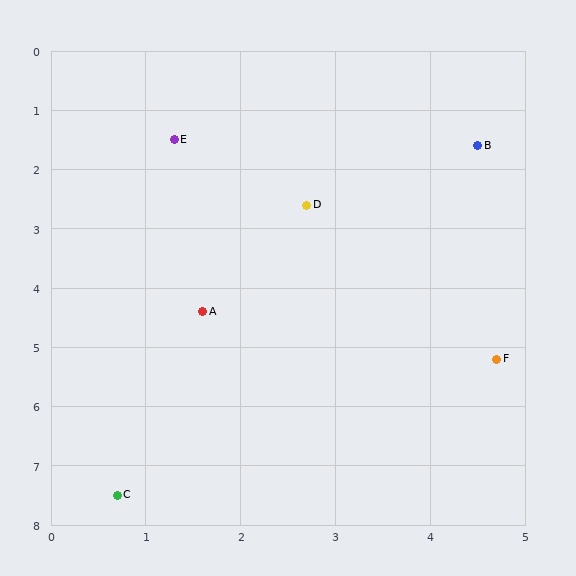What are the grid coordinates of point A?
Point A is at approximately (1.6, 4.4).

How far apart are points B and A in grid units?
Points B and A are about 4.0 grid units apart.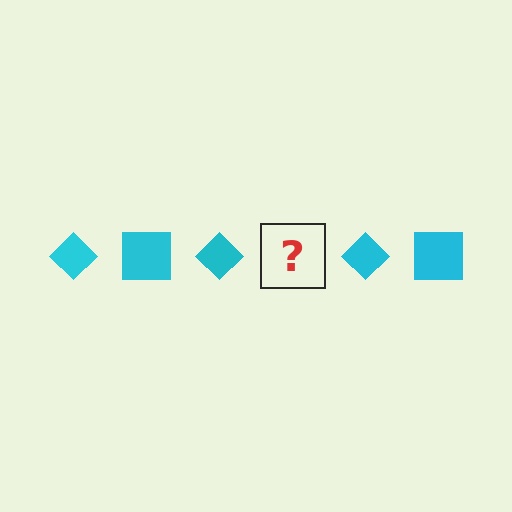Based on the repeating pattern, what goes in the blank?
The blank should be a cyan square.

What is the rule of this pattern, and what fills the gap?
The rule is that the pattern cycles through diamond, square shapes in cyan. The gap should be filled with a cyan square.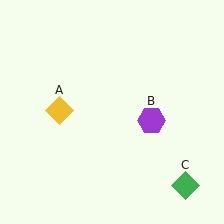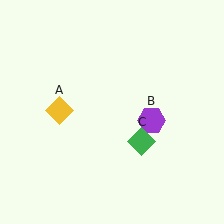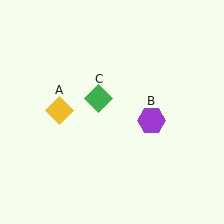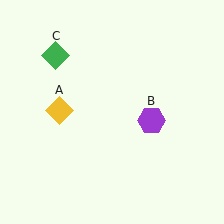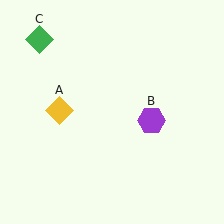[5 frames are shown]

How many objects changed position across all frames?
1 object changed position: green diamond (object C).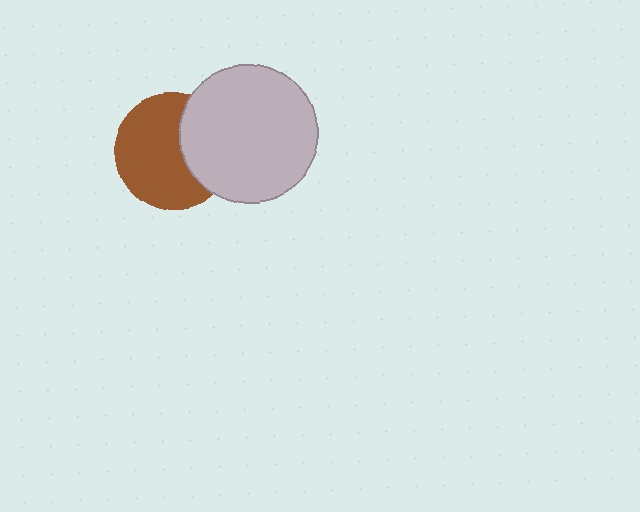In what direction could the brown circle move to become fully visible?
The brown circle could move left. That would shift it out from behind the light gray circle entirely.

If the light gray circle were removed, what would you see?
You would see the complete brown circle.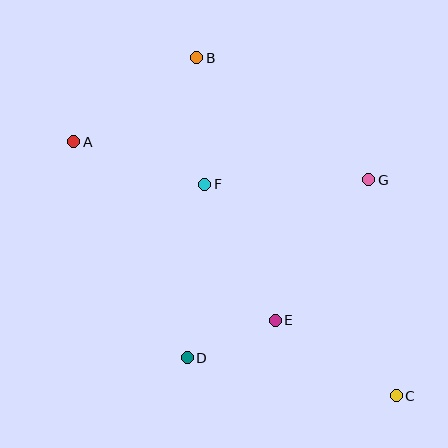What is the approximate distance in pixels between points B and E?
The distance between B and E is approximately 274 pixels.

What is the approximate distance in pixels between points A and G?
The distance between A and G is approximately 297 pixels.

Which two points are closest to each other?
Points D and E are closest to each other.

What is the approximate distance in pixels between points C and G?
The distance between C and G is approximately 218 pixels.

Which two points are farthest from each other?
Points A and C are farthest from each other.